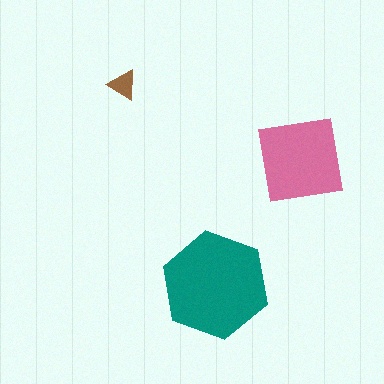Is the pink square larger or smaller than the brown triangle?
Larger.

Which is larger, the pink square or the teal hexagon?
The teal hexagon.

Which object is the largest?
The teal hexagon.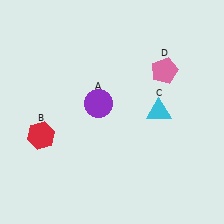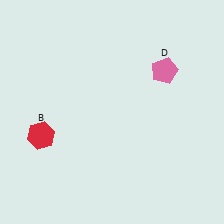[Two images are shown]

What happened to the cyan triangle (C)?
The cyan triangle (C) was removed in Image 2. It was in the top-right area of Image 1.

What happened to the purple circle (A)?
The purple circle (A) was removed in Image 2. It was in the top-left area of Image 1.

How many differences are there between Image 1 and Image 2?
There are 2 differences between the two images.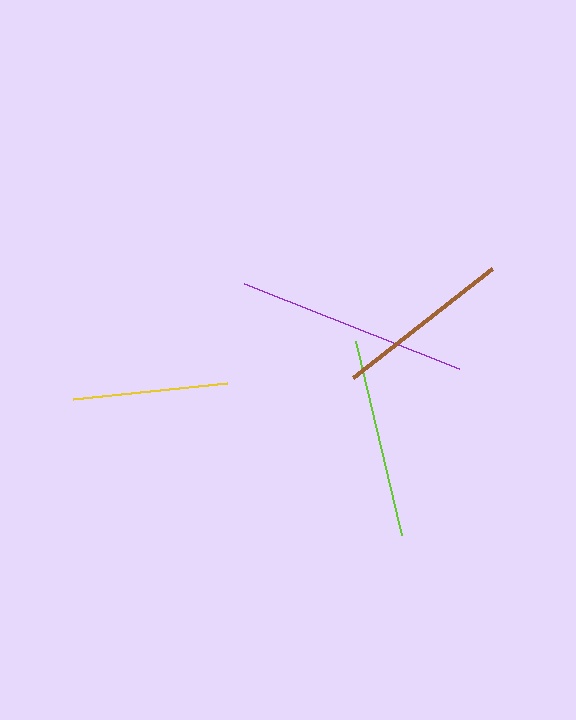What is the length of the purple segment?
The purple segment is approximately 231 pixels long.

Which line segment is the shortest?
The yellow line is the shortest at approximately 154 pixels.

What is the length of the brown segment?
The brown segment is approximately 177 pixels long.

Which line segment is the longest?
The purple line is the longest at approximately 231 pixels.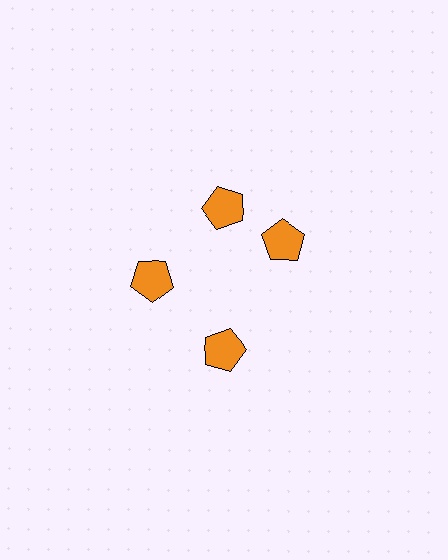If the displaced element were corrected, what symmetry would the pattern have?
It would have 4-fold rotational symmetry — the pattern would map onto itself every 90 degrees.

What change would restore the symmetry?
The symmetry would be restored by rotating it back into even spacing with its neighbors so that all 4 pentagons sit at equal angles and equal distance from the center.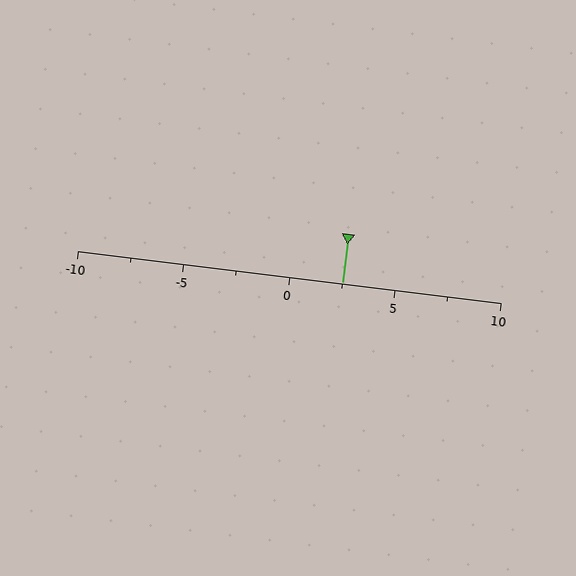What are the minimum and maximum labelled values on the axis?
The axis runs from -10 to 10.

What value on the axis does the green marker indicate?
The marker indicates approximately 2.5.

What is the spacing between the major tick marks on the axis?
The major ticks are spaced 5 apart.